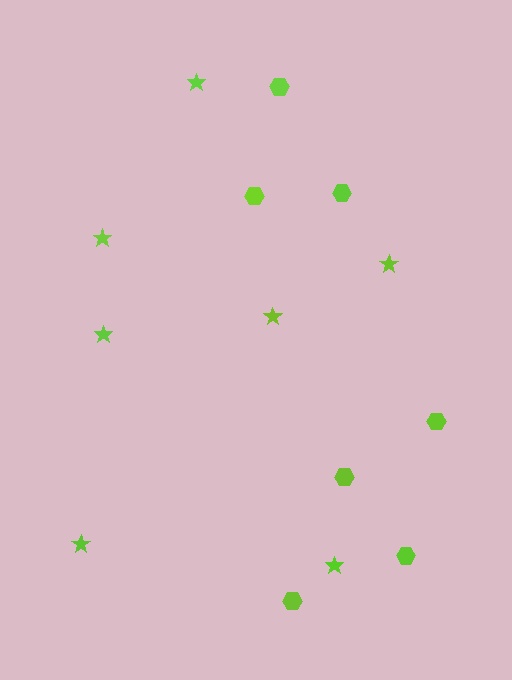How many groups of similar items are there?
There are 2 groups: one group of hexagons (7) and one group of stars (7).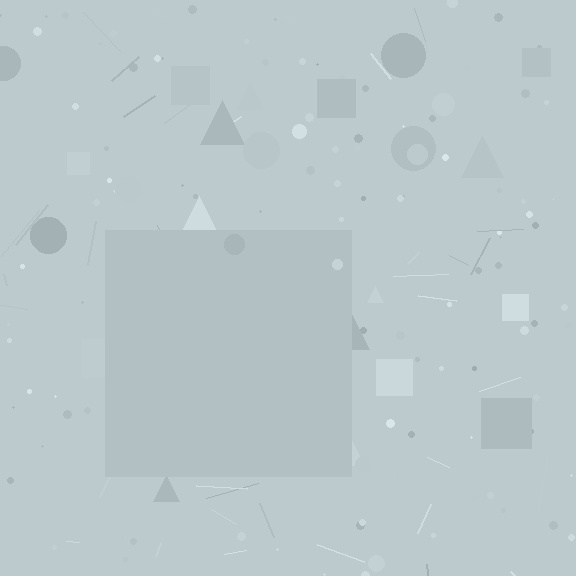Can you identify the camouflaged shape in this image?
The camouflaged shape is a square.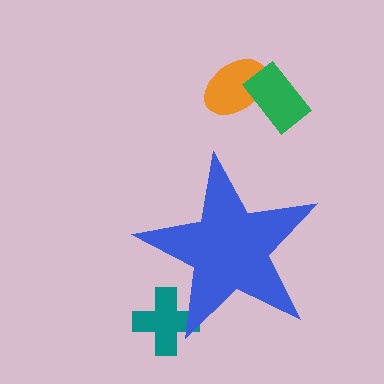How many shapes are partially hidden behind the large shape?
1 shape is partially hidden.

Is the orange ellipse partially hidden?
No, the orange ellipse is fully visible.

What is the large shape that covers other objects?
A blue star.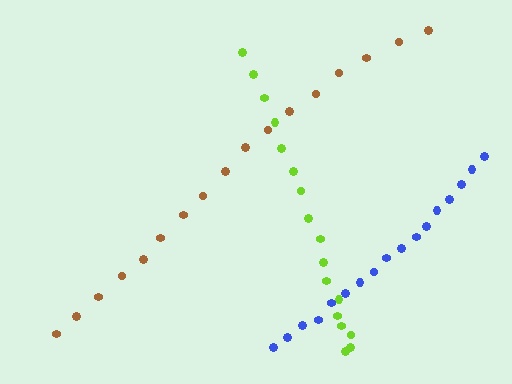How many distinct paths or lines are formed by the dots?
There are 3 distinct paths.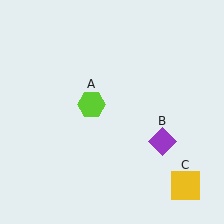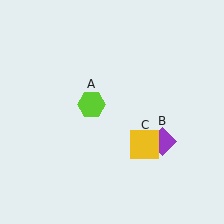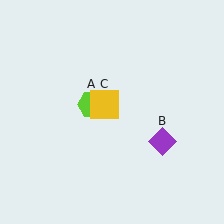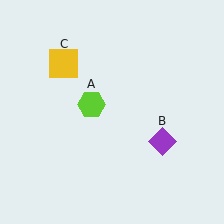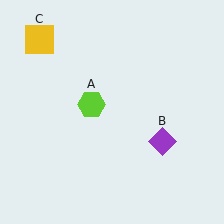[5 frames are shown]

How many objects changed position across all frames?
1 object changed position: yellow square (object C).